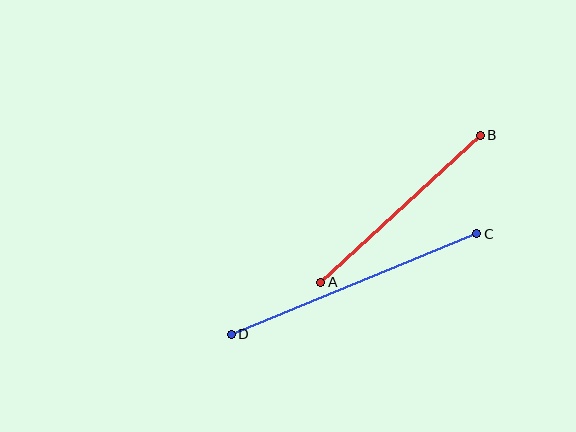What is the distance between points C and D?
The distance is approximately 266 pixels.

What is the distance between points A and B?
The distance is approximately 217 pixels.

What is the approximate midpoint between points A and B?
The midpoint is at approximately (400, 209) pixels.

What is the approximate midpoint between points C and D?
The midpoint is at approximately (354, 284) pixels.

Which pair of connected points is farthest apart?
Points C and D are farthest apart.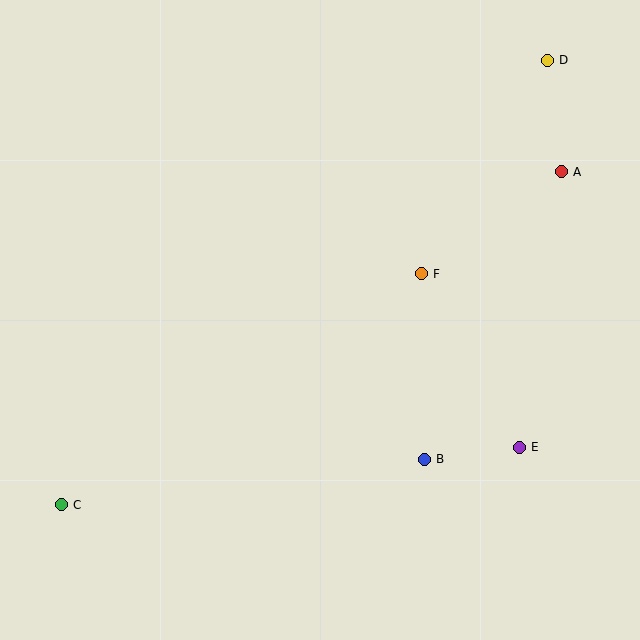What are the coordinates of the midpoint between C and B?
The midpoint between C and B is at (243, 482).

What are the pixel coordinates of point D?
Point D is at (547, 60).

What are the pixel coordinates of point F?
Point F is at (421, 274).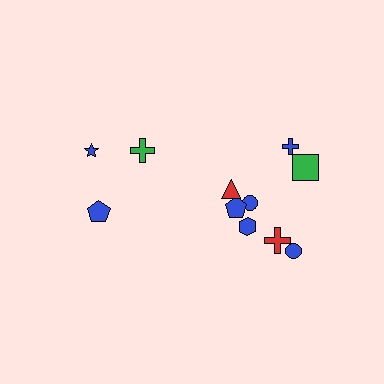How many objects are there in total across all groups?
There are 11 objects.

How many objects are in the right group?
There are 8 objects.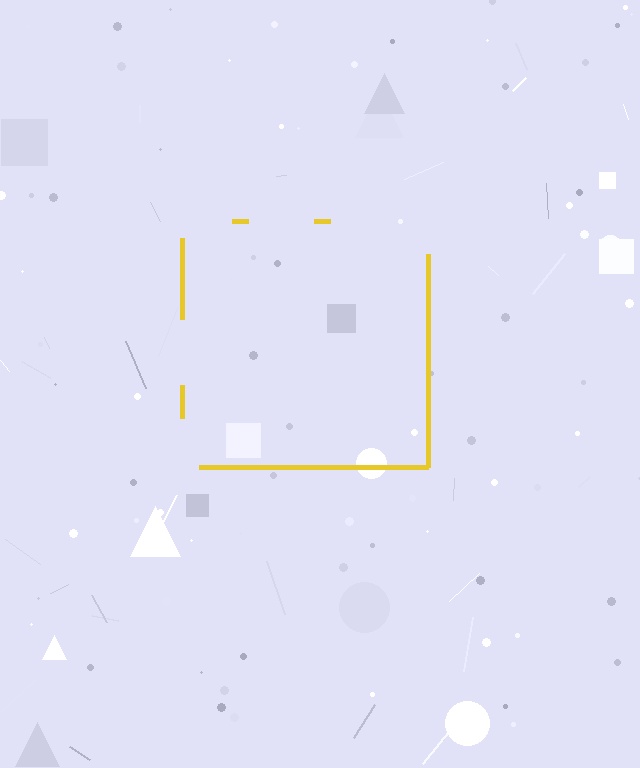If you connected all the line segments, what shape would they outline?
They would outline a square.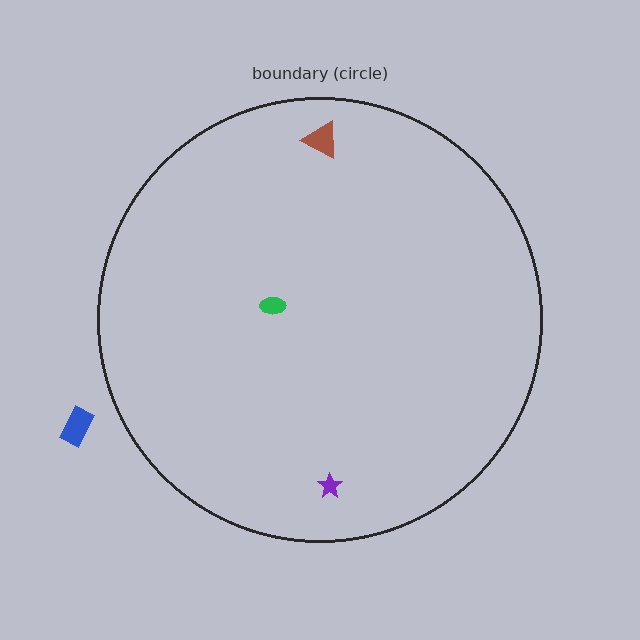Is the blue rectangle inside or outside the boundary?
Outside.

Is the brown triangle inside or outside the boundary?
Inside.